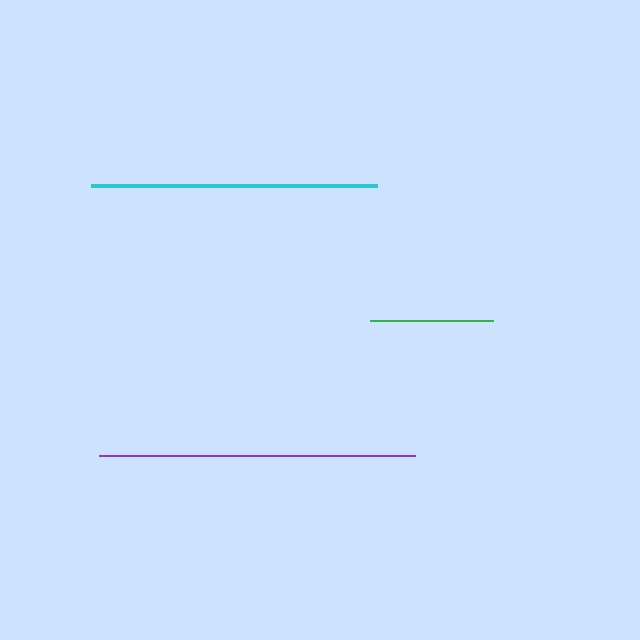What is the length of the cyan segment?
The cyan segment is approximately 285 pixels long.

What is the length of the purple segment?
The purple segment is approximately 317 pixels long.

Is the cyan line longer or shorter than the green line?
The cyan line is longer than the green line.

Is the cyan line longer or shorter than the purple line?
The purple line is longer than the cyan line.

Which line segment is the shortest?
The green line is the shortest at approximately 123 pixels.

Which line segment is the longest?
The purple line is the longest at approximately 317 pixels.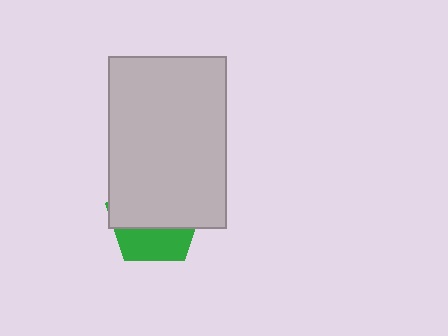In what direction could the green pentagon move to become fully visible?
The green pentagon could move down. That would shift it out from behind the light gray rectangle entirely.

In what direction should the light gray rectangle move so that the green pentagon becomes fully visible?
The light gray rectangle should move up. That is the shortest direction to clear the overlap and leave the green pentagon fully visible.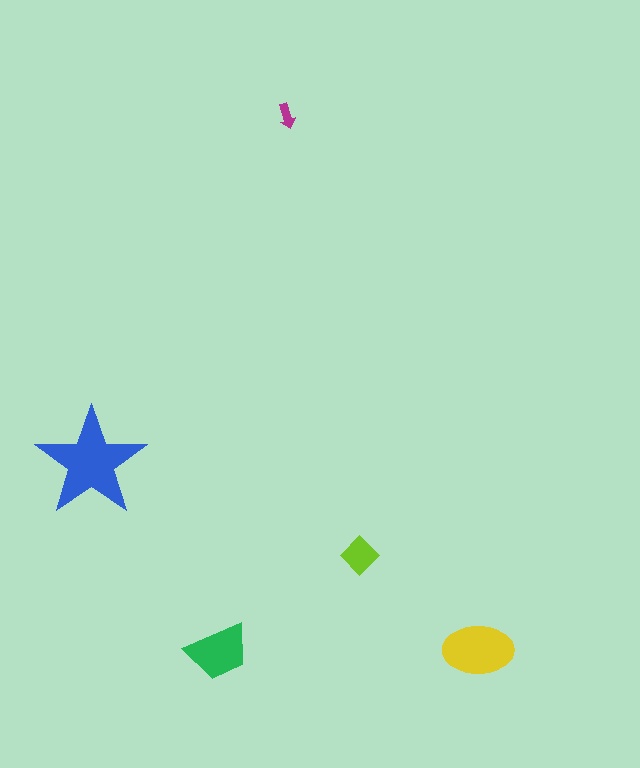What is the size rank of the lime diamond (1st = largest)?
4th.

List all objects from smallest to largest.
The magenta arrow, the lime diamond, the green trapezoid, the yellow ellipse, the blue star.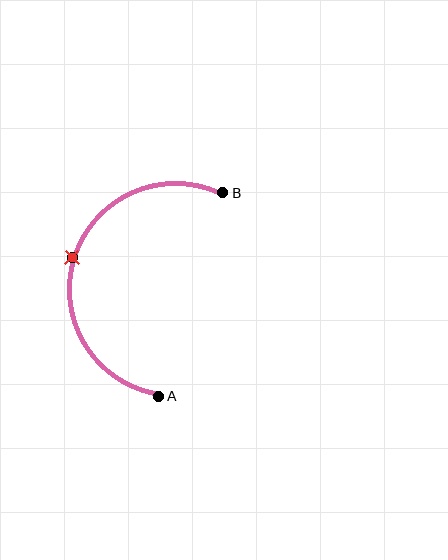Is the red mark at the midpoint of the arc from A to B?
Yes. The red mark lies on the arc at equal arc-length from both A and B — it is the arc midpoint.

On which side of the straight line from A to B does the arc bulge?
The arc bulges to the left of the straight line connecting A and B.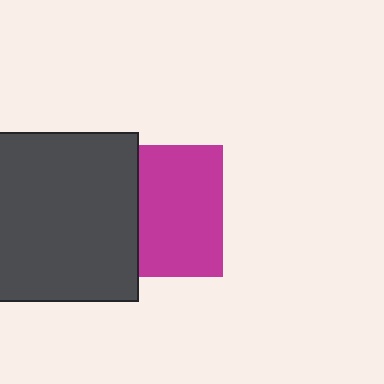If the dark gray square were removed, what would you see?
You would see the complete magenta square.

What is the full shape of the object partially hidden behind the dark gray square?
The partially hidden object is a magenta square.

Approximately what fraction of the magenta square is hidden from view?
Roughly 36% of the magenta square is hidden behind the dark gray square.